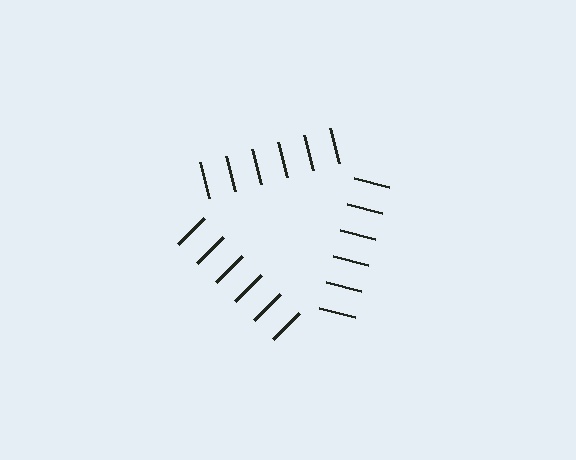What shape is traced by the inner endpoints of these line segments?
An illusory triangle — the line segments terminate on its edges but no continuous stroke is drawn.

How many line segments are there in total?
18 — 6 along each of the 3 edges.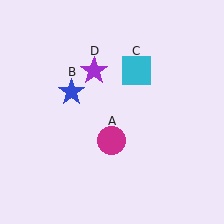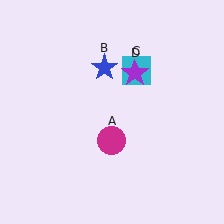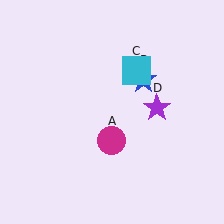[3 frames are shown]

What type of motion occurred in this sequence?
The blue star (object B), purple star (object D) rotated clockwise around the center of the scene.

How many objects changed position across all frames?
2 objects changed position: blue star (object B), purple star (object D).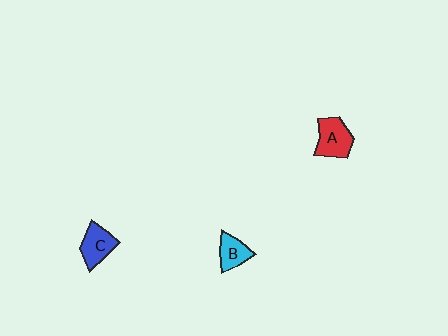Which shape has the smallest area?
Shape B (cyan).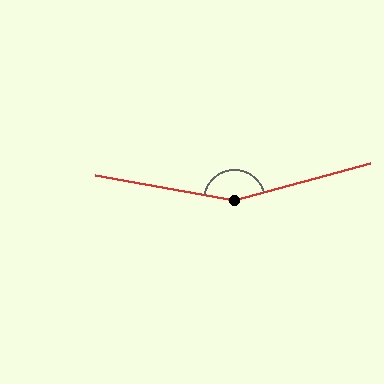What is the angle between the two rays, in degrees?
Approximately 155 degrees.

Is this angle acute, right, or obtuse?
It is obtuse.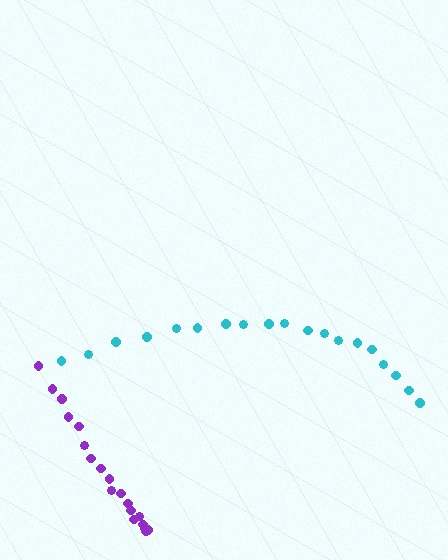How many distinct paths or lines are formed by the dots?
There are 2 distinct paths.